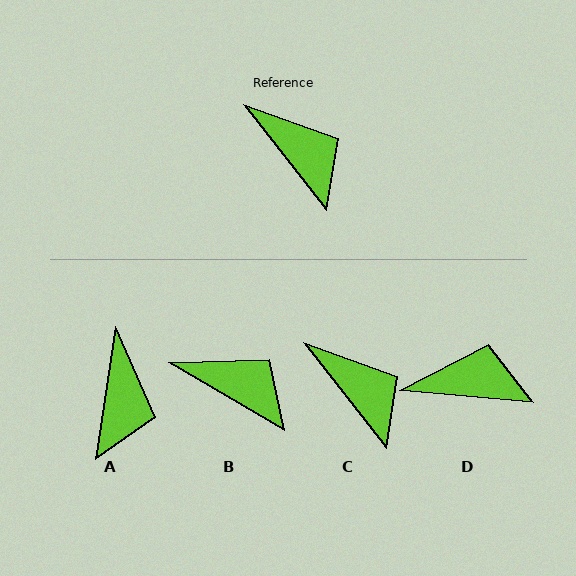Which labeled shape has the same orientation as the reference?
C.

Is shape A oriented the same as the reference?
No, it is off by about 47 degrees.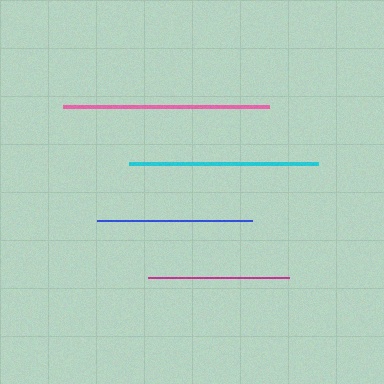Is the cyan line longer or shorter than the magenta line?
The cyan line is longer than the magenta line.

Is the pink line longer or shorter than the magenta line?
The pink line is longer than the magenta line.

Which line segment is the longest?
The pink line is the longest at approximately 206 pixels.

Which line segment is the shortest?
The magenta line is the shortest at approximately 141 pixels.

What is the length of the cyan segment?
The cyan segment is approximately 189 pixels long.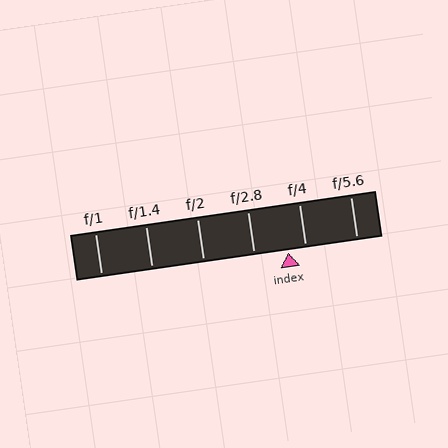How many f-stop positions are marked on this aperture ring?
There are 6 f-stop positions marked.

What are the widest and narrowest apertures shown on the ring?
The widest aperture shown is f/1 and the narrowest is f/5.6.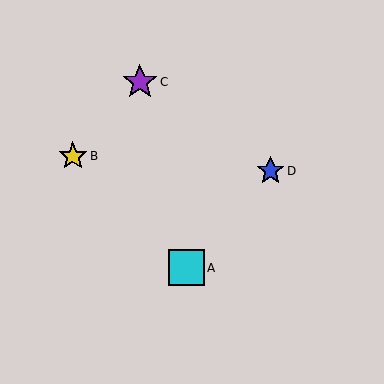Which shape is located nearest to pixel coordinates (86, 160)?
The yellow star (labeled B) at (73, 156) is nearest to that location.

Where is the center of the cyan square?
The center of the cyan square is at (187, 268).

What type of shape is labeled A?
Shape A is a cyan square.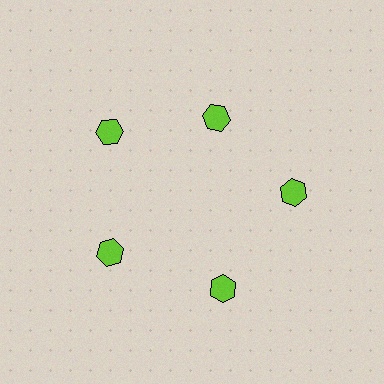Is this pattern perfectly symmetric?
No. The 5 lime hexagons are arranged in a ring, but one element near the 1 o'clock position is pulled inward toward the center, breaking the 5-fold rotational symmetry.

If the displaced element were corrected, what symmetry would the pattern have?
It would have 5-fold rotational symmetry — the pattern would map onto itself every 72 degrees.